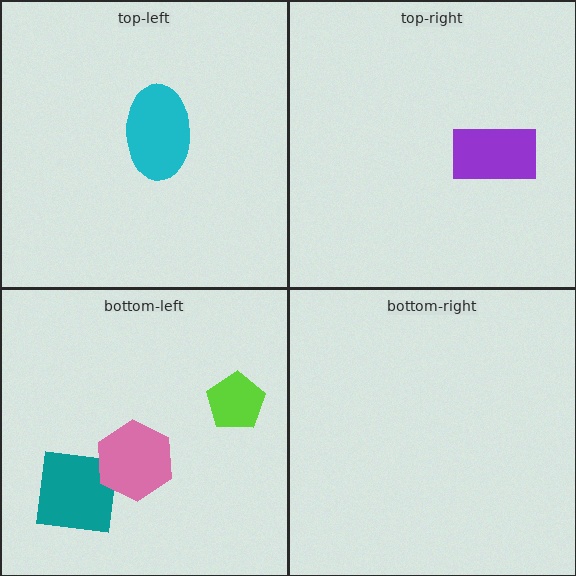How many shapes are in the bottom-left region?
3.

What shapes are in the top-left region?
The cyan ellipse.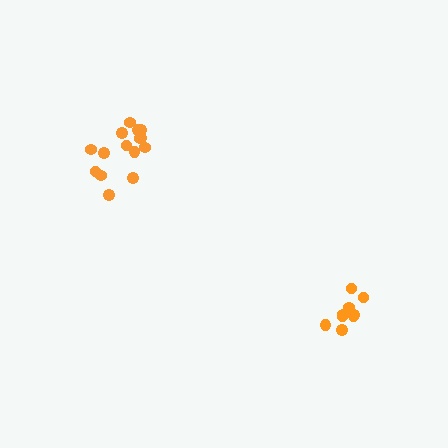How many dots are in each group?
Group 1: 15 dots, Group 2: 9 dots (24 total).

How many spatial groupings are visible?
There are 2 spatial groupings.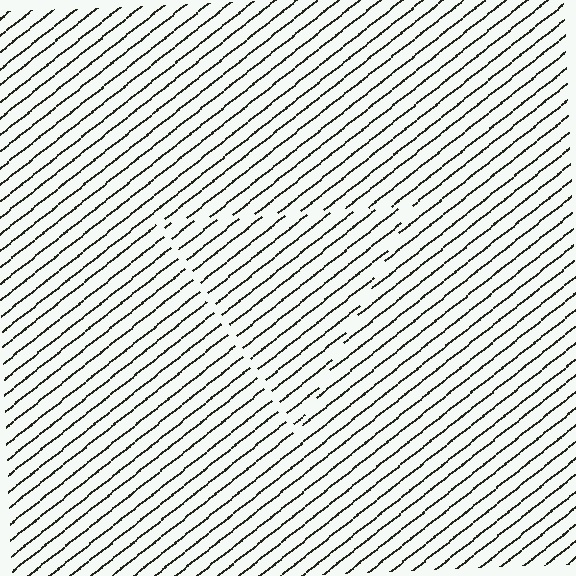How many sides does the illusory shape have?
3 sides — the line-ends trace a triangle.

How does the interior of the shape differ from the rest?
The interior of the shape contains the same grating, shifted by half a period — the contour is defined by the phase discontinuity where line-ends from the inner and outer gratings abut.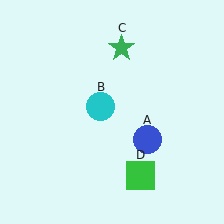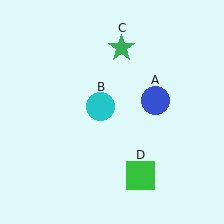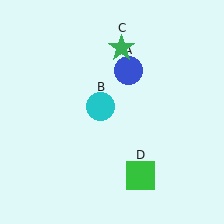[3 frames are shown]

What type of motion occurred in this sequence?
The blue circle (object A) rotated counterclockwise around the center of the scene.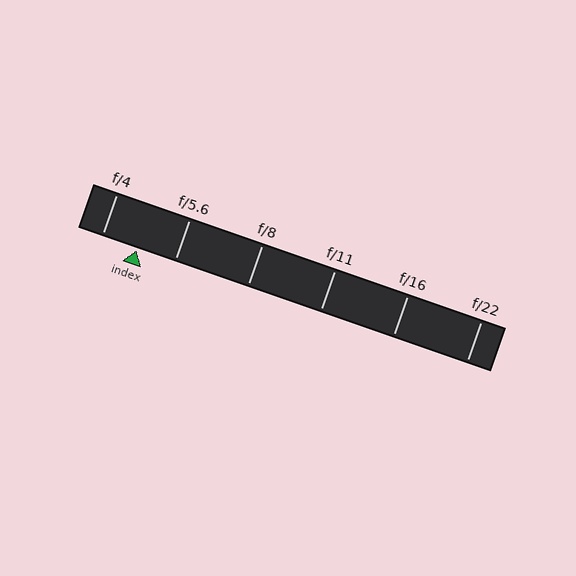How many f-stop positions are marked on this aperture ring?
There are 6 f-stop positions marked.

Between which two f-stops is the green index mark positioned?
The index mark is between f/4 and f/5.6.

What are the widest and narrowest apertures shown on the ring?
The widest aperture shown is f/4 and the narrowest is f/22.